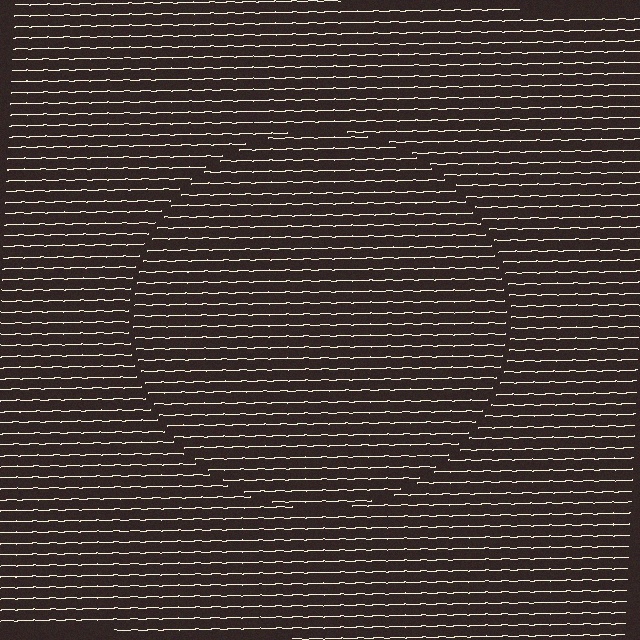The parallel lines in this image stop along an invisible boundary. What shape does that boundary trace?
An illusory circle. The interior of the shape contains the same grating, shifted by half a period — the contour is defined by the phase discontinuity where line-ends from the inner and outer gratings abut.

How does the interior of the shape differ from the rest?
The interior of the shape contains the same grating, shifted by half a period — the contour is defined by the phase discontinuity where line-ends from the inner and outer gratings abut.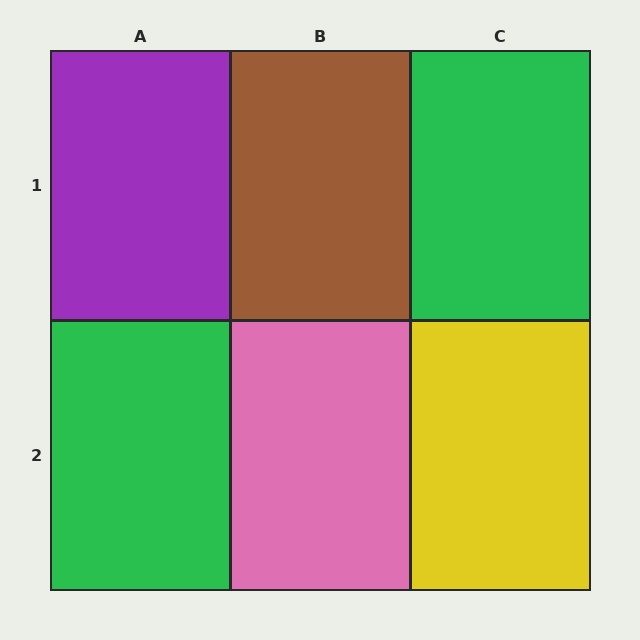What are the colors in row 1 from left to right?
Purple, brown, green.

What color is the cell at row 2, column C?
Yellow.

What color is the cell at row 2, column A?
Green.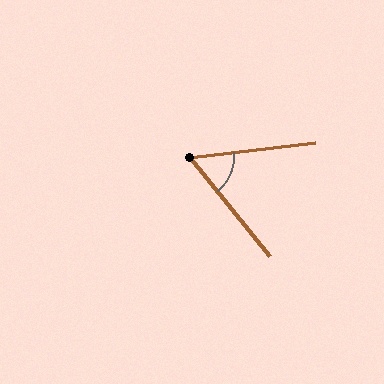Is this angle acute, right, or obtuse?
It is acute.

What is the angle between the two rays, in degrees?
Approximately 58 degrees.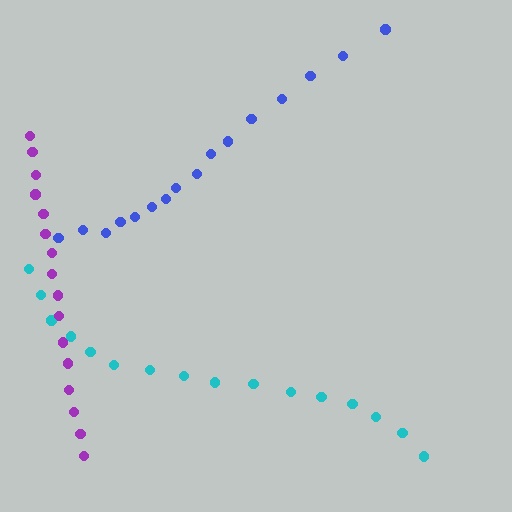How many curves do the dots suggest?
There are 3 distinct paths.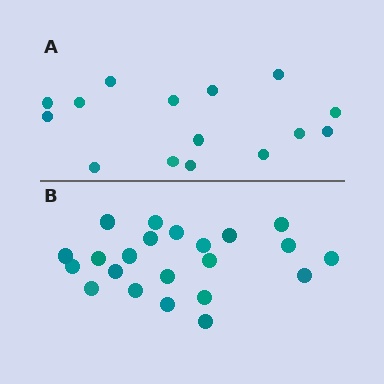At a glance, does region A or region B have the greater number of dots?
Region B (the bottom region) has more dots.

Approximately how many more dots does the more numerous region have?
Region B has roughly 8 or so more dots than region A.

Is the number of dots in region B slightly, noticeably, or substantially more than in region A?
Region B has substantially more. The ratio is roughly 1.5 to 1.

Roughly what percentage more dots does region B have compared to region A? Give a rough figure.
About 45% more.